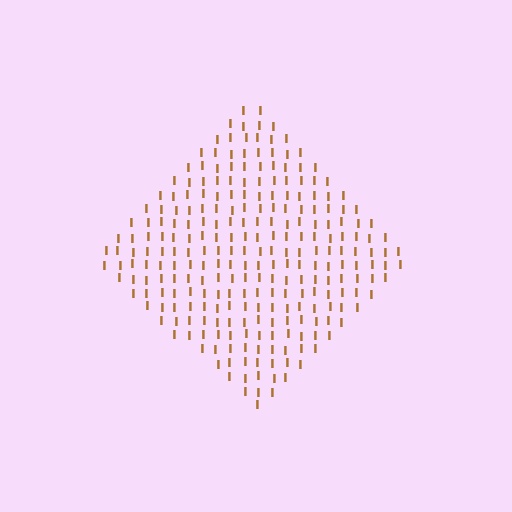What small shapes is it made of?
It is made of small letter I's.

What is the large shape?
The large shape is a diamond.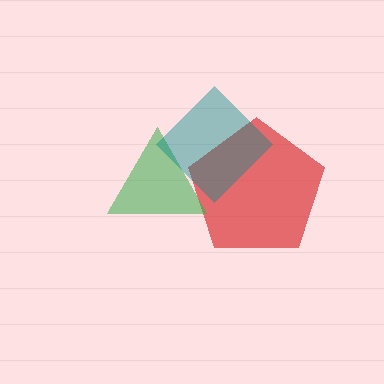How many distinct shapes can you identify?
There are 3 distinct shapes: a red pentagon, a green triangle, a teal diamond.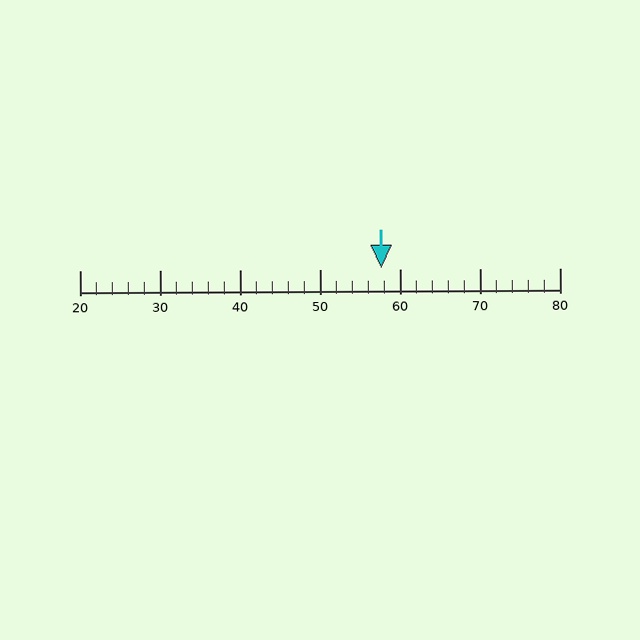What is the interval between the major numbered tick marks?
The major tick marks are spaced 10 units apart.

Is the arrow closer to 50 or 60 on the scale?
The arrow is closer to 60.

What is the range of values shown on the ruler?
The ruler shows values from 20 to 80.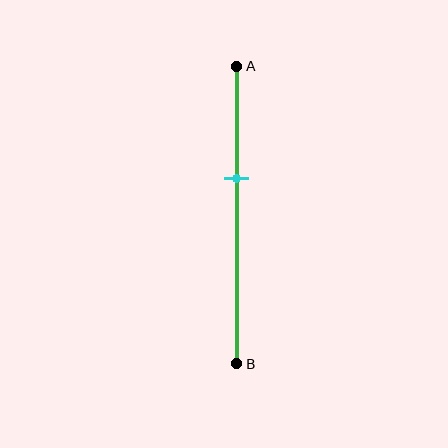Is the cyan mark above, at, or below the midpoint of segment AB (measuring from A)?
The cyan mark is above the midpoint of segment AB.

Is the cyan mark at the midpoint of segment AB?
No, the mark is at about 40% from A, not at the 50% midpoint.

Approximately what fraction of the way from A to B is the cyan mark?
The cyan mark is approximately 40% of the way from A to B.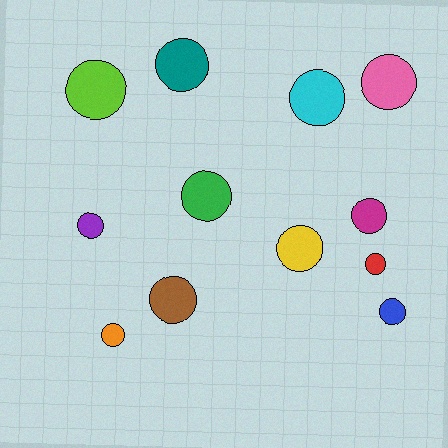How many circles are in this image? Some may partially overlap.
There are 12 circles.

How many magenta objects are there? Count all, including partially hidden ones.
There is 1 magenta object.